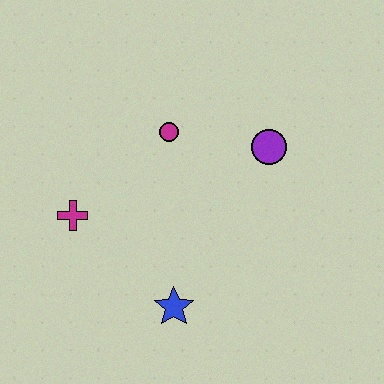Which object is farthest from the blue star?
The purple circle is farthest from the blue star.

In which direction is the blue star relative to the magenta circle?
The blue star is below the magenta circle.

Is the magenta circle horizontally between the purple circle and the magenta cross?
Yes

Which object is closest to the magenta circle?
The purple circle is closest to the magenta circle.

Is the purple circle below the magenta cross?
No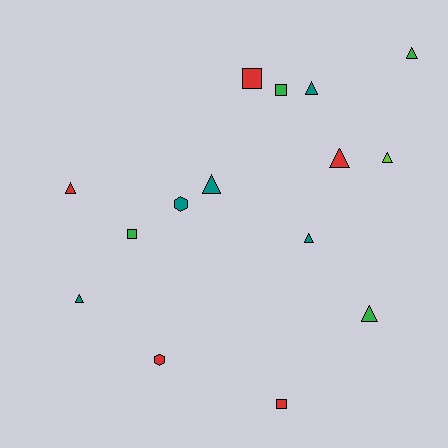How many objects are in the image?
There are 15 objects.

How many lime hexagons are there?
There are no lime hexagons.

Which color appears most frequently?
Red, with 5 objects.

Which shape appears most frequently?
Triangle, with 9 objects.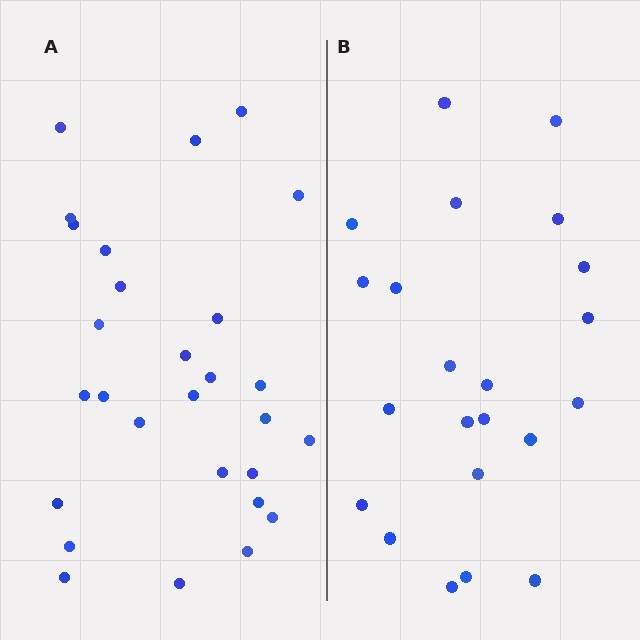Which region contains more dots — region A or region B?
Region A (the left region) has more dots.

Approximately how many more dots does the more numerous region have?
Region A has about 6 more dots than region B.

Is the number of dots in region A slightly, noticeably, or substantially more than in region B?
Region A has noticeably more, but not dramatically so. The ratio is roughly 1.3 to 1.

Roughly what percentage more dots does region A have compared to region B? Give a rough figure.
About 25% more.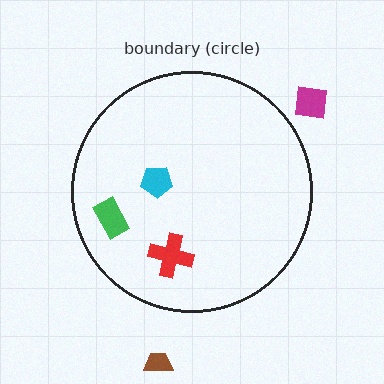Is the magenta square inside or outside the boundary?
Outside.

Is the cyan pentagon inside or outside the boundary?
Inside.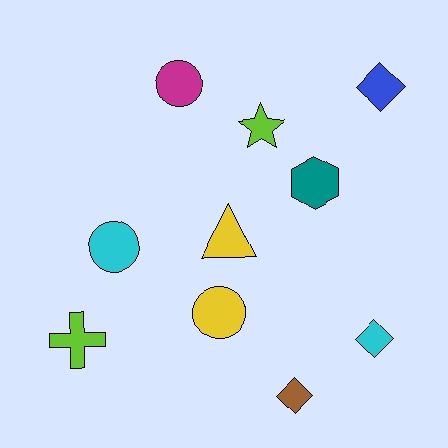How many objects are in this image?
There are 10 objects.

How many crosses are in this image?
There is 1 cross.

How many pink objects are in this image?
There are no pink objects.